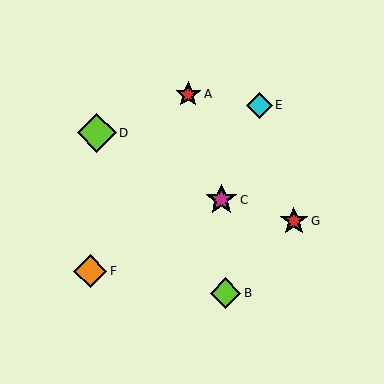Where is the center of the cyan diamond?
The center of the cyan diamond is at (259, 105).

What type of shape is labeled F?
Shape F is an orange diamond.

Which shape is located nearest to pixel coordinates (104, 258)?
The orange diamond (labeled F) at (90, 271) is nearest to that location.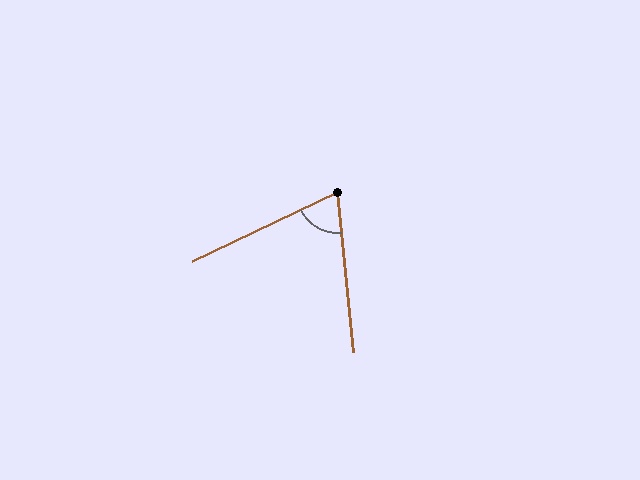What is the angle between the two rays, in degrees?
Approximately 70 degrees.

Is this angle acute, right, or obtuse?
It is acute.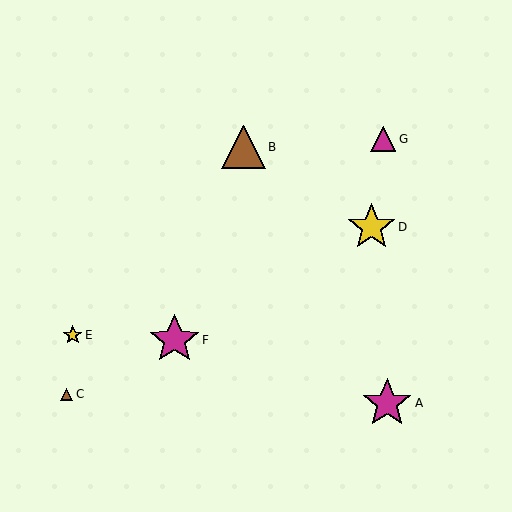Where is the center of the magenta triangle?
The center of the magenta triangle is at (383, 139).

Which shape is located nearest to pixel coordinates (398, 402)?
The magenta star (labeled A) at (387, 403) is nearest to that location.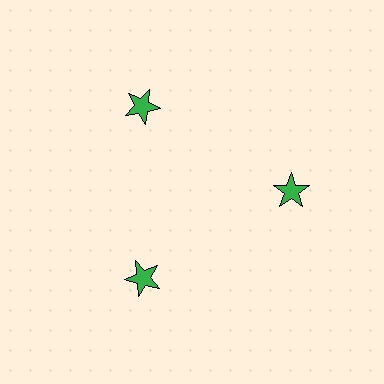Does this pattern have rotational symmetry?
Yes, this pattern has 3-fold rotational symmetry. It looks the same after rotating 120 degrees around the center.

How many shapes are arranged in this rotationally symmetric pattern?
There are 3 shapes, arranged in 3 groups of 1.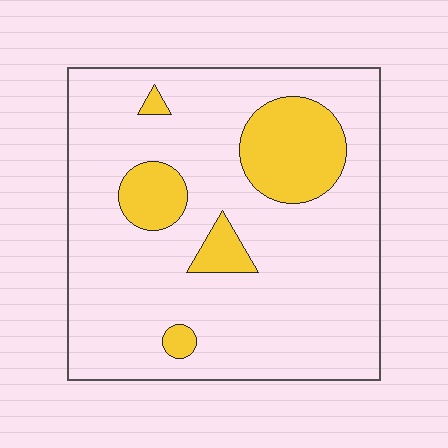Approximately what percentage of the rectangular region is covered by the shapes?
Approximately 15%.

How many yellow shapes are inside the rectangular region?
5.